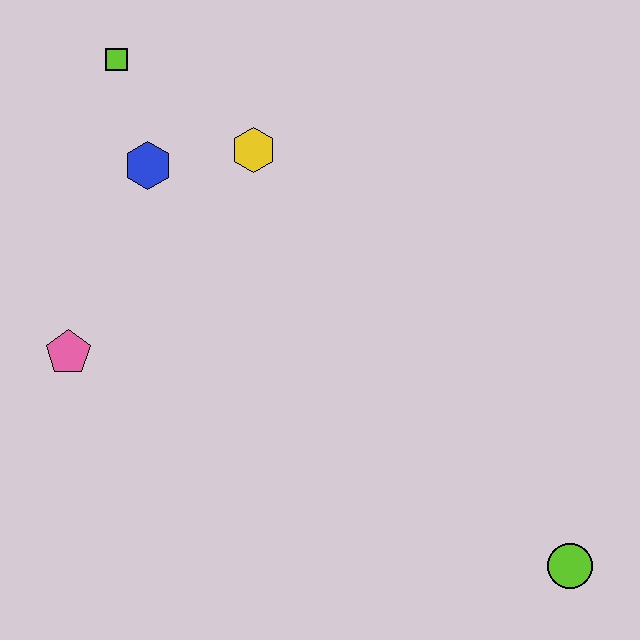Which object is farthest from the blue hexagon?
The lime circle is farthest from the blue hexagon.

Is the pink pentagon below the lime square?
Yes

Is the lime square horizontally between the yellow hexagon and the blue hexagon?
No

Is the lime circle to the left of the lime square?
No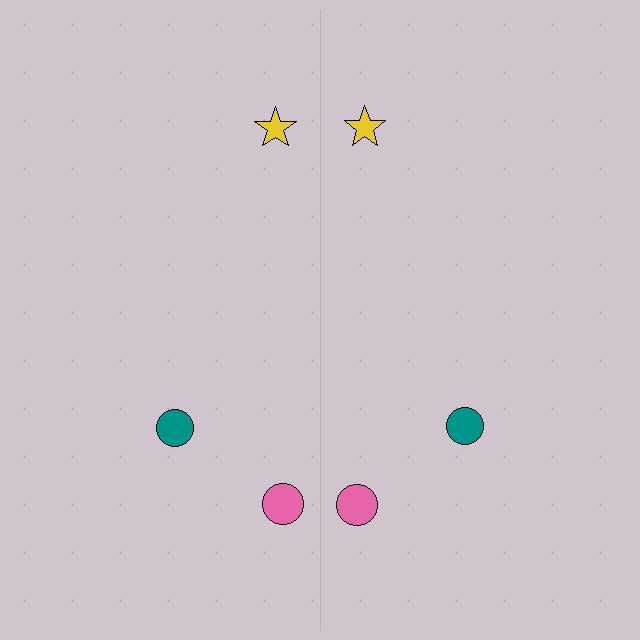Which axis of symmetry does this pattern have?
The pattern has a vertical axis of symmetry running through the center of the image.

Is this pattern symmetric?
Yes, this pattern has bilateral (reflection) symmetry.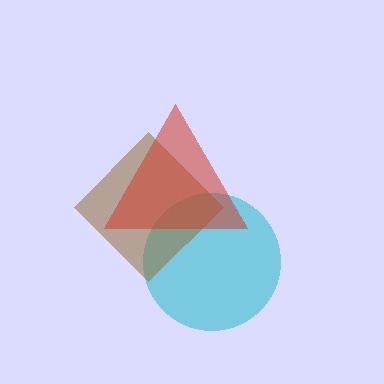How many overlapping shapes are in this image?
There are 3 overlapping shapes in the image.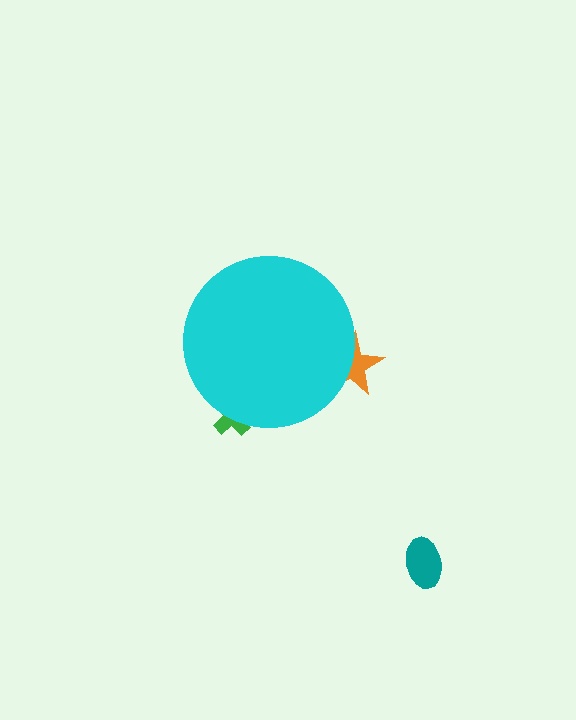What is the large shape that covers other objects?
A cyan circle.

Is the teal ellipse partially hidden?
No, the teal ellipse is fully visible.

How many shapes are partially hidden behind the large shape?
2 shapes are partially hidden.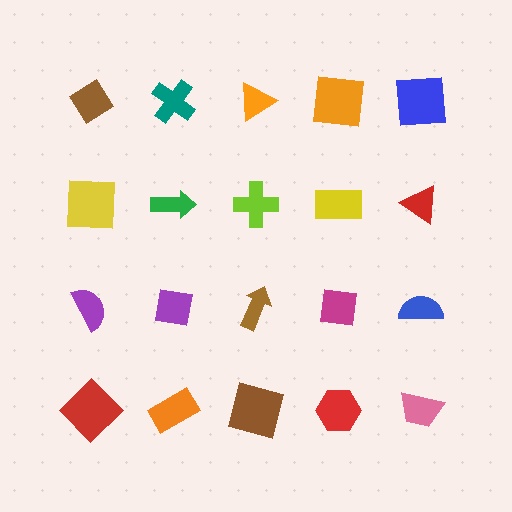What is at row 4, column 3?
A brown square.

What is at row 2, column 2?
A green arrow.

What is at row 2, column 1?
A yellow square.